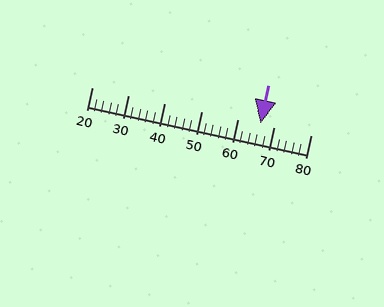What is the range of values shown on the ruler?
The ruler shows values from 20 to 80.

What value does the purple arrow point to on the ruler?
The purple arrow points to approximately 66.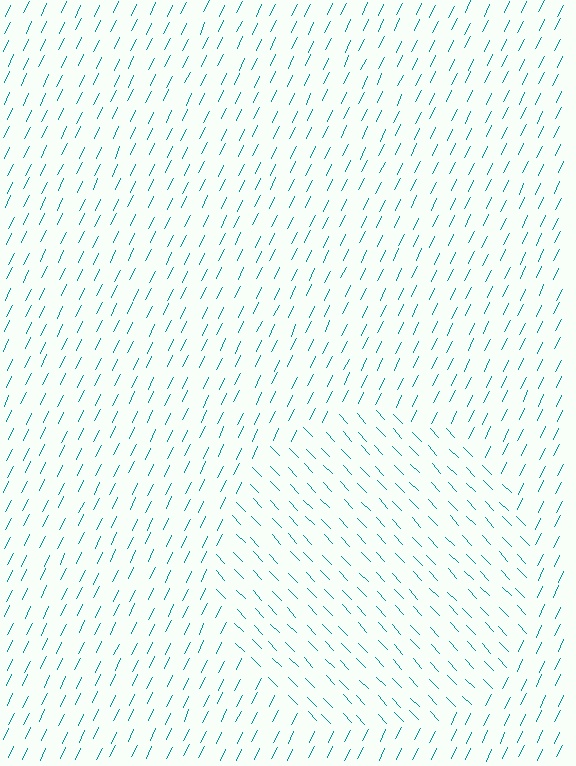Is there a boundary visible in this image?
Yes, there is a texture boundary formed by a change in line orientation.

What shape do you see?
I see a circle.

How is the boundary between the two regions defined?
The boundary is defined purely by a change in line orientation (approximately 69 degrees difference). All lines are the same color and thickness.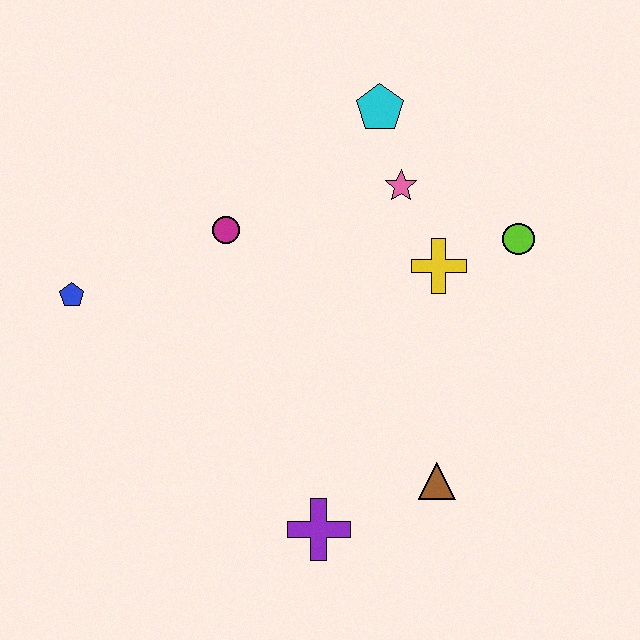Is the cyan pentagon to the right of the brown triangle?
No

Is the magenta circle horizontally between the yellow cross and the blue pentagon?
Yes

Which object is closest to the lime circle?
The yellow cross is closest to the lime circle.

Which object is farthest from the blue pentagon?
The lime circle is farthest from the blue pentagon.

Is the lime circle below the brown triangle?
No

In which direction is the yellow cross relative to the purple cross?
The yellow cross is above the purple cross.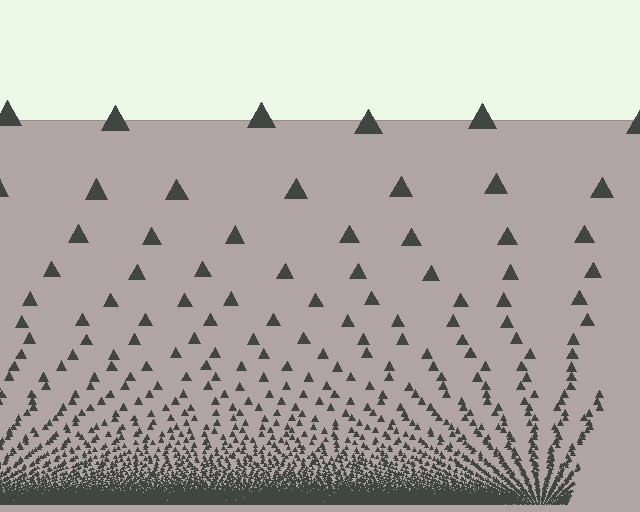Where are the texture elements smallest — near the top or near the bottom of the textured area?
Near the bottom.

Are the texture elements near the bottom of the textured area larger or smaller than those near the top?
Smaller. The gradient is inverted — elements near the bottom are smaller and denser.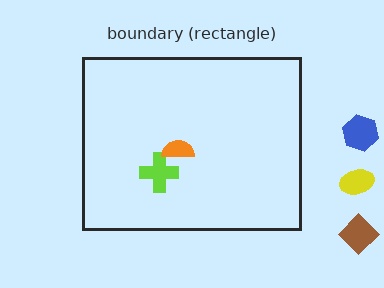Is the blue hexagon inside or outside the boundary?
Outside.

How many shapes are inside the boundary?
2 inside, 3 outside.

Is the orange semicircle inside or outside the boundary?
Inside.